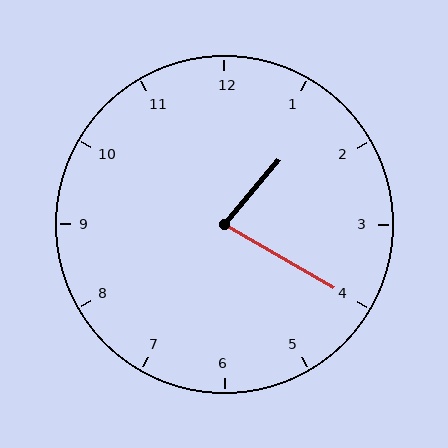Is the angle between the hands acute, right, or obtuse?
It is acute.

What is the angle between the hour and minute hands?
Approximately 80 degrees.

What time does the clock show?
1:20.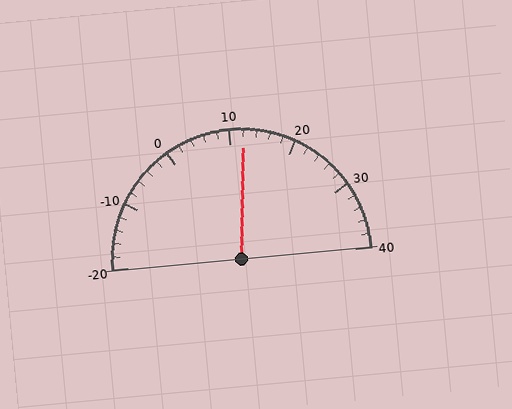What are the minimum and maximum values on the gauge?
The gauge ranges from -20 to 40.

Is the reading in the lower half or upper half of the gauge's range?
The reading is in the upper half of the range (-20 to 40).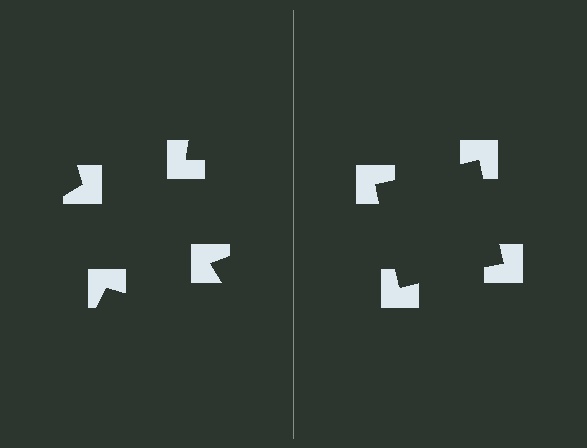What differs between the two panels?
The notched squares are positioned identically on both sides; only the wedge orientations differ. On the right they align to a square; on the left they are misaligned.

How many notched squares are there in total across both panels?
8 — 4 on each side.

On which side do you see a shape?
An illusory square appears on the right side. On the left side the wedge cuts are rotated, so no coherent shape forms.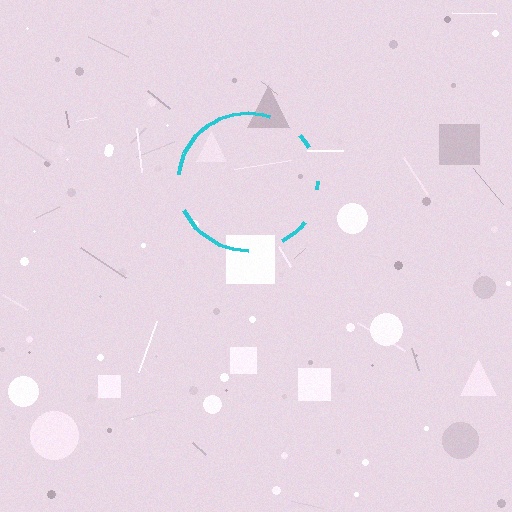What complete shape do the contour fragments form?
The contour fragments form a circle.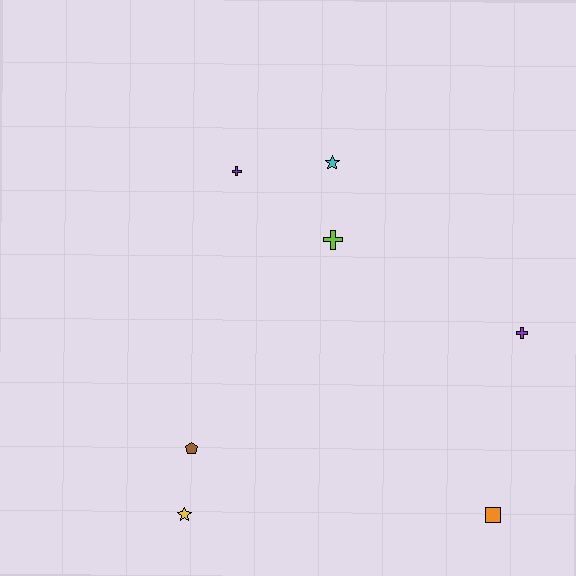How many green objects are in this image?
There are no green objects.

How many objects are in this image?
There are 7 objects.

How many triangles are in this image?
There are no triangles.